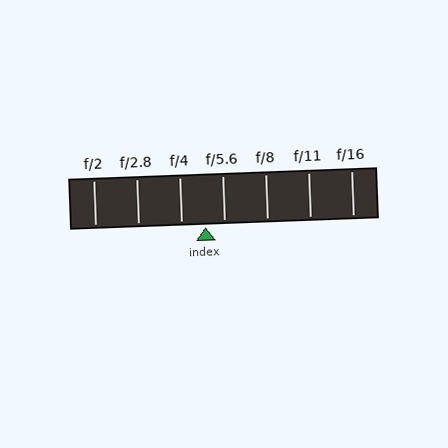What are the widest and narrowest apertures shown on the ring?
The widest aperture shown is f/2 and the narrowest is f/16.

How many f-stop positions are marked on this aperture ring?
There are 7 f-stop positions marked.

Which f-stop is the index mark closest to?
The index mark is closest to f/5.6.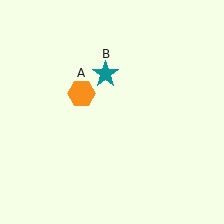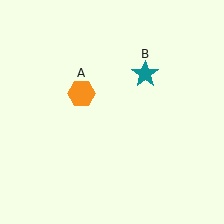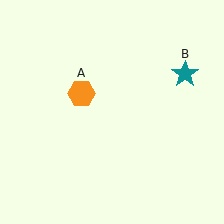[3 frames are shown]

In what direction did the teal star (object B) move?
The teal star (object B) moved right.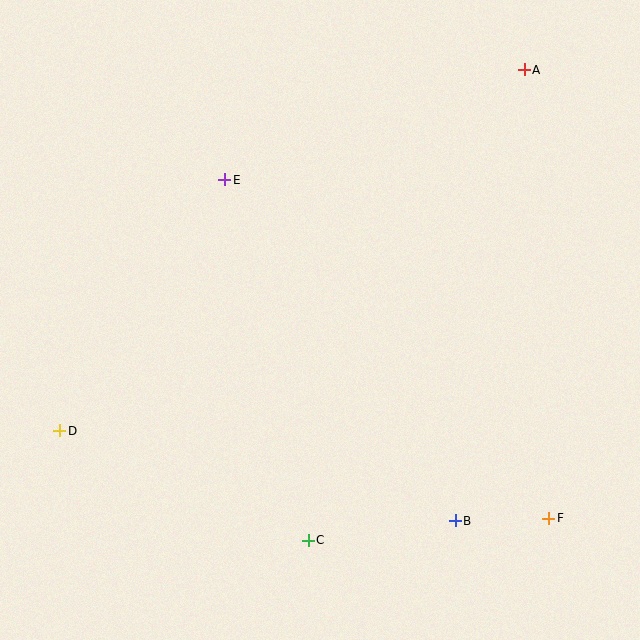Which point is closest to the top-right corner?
Point A is closest to the top-right corner.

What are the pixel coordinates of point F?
Point F is at (549, 518).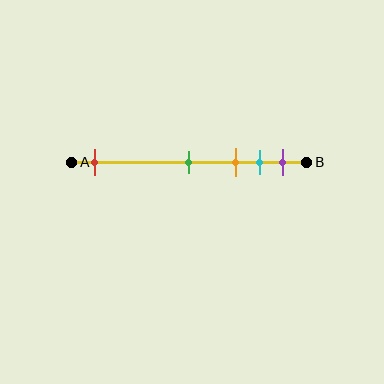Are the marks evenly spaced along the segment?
No, the marks are not evenly spaced.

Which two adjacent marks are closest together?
The cyan and purple marks are the closest adjacent pair.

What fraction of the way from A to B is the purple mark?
The purple mark is approximately 90% (0.9) of the way from A to B.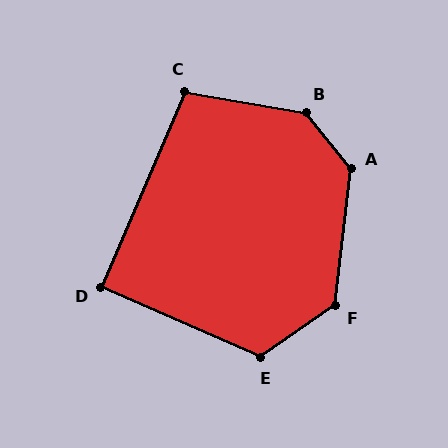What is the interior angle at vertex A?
Approximately 135 degrees (obtuse).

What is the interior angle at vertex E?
Approximately 122 degrees (obtuse).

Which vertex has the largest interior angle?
B, at approximately 138 degrees.